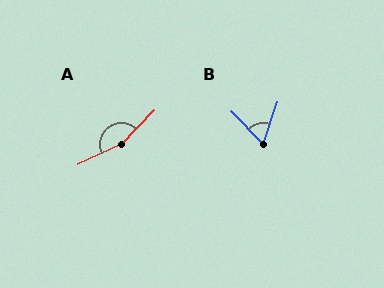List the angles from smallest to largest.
B (62°), A (160°).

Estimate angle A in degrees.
Approximately 160 degrees.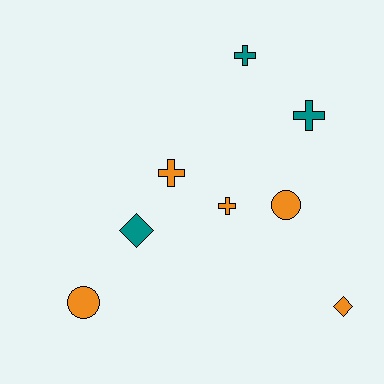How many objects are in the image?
There are 8 objects.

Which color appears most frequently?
Orange, with 5 objects.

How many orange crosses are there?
There are 2 orange crosses.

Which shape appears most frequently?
Cross, with 4 objects.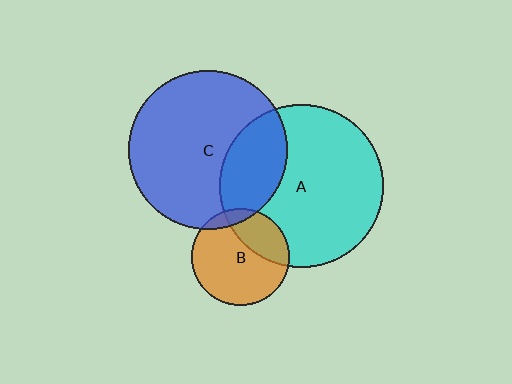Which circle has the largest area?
Circle A (cyan).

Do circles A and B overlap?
Yes.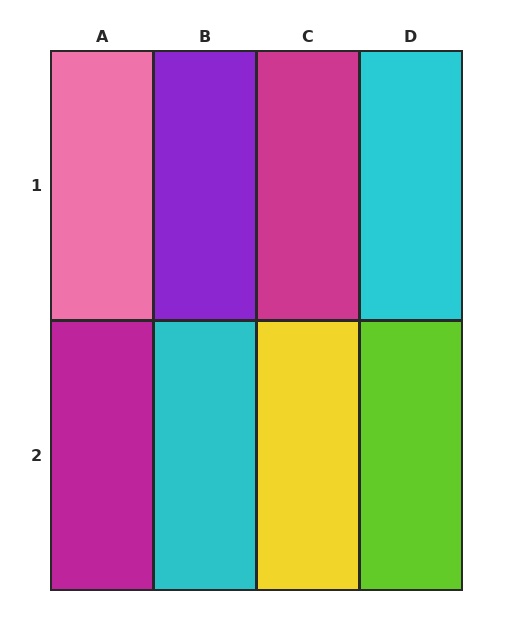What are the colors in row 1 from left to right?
Pink, purple, magenta, cyan.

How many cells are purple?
1 cell is purple.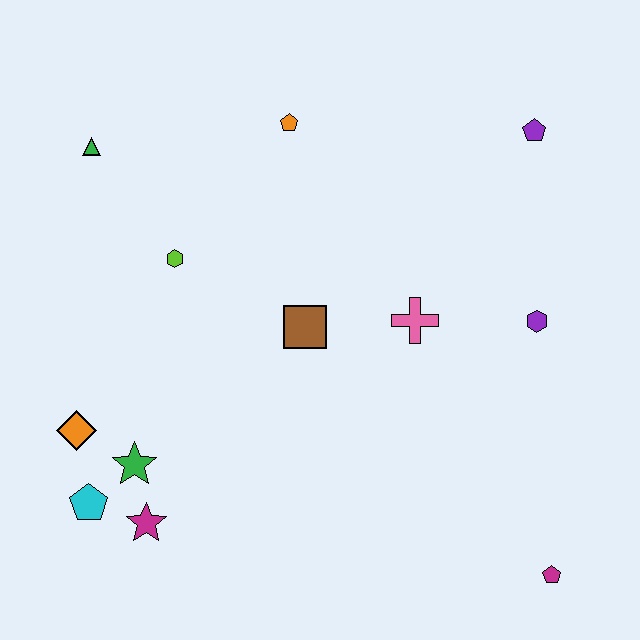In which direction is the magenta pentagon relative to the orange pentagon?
The magenta pentagon is below the orange pentagon.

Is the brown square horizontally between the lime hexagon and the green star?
No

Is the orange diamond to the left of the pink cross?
Yes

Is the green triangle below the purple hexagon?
No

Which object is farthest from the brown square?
The magenta pentagon is farthest from the brown square.